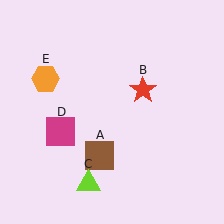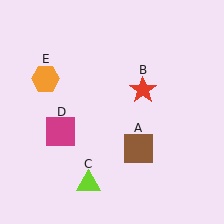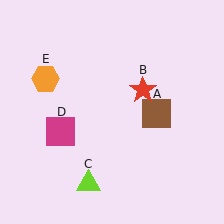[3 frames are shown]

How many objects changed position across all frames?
1 object changed position: brown square (object A).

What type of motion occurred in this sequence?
The brown square (object A) rotated counterclockwise around the center of the scene.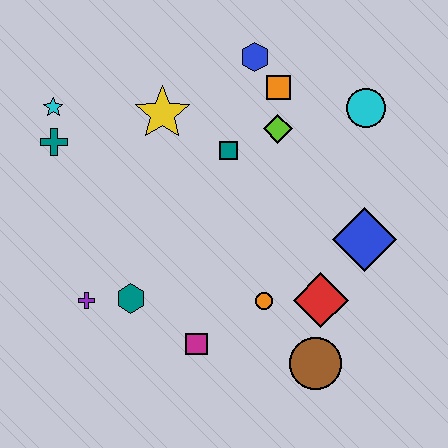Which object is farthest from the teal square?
The brown circle is farthest from the teal square.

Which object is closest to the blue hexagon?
The orange square is closest to the blue hexagon.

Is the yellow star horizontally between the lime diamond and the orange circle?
No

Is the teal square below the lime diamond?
Yes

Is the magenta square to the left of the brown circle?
Yes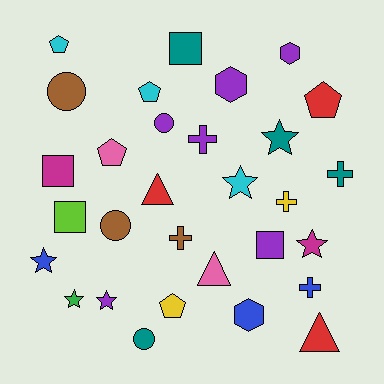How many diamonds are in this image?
There are no diamonds.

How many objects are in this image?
There are 30 objects.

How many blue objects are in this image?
There are 3 blue objects.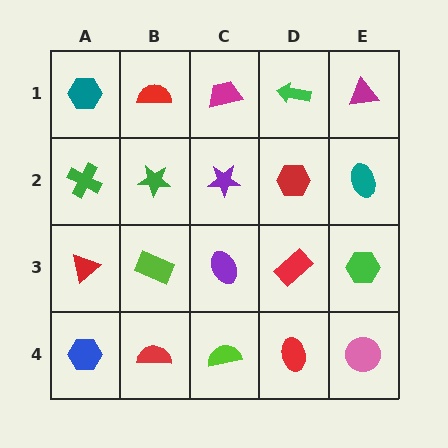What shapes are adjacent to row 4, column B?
A lime rectangle (row 3, column B), a blue hexagon (row 4, column A), a lime semicircle (row 4, column C).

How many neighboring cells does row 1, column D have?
3.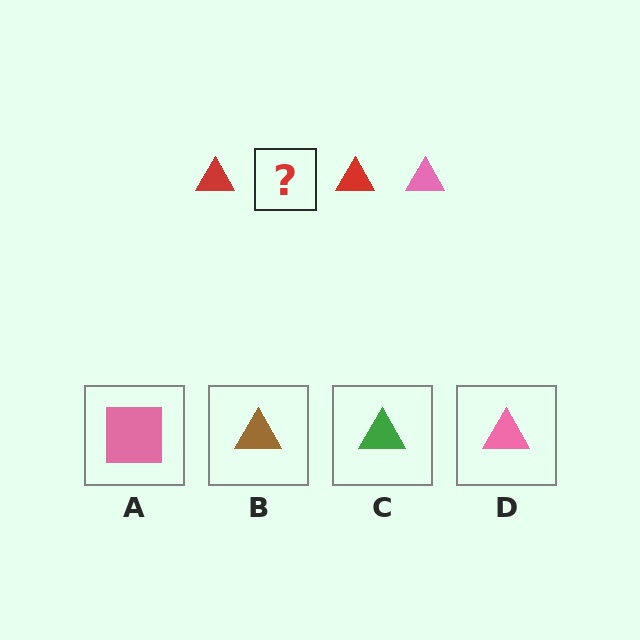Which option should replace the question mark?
Option D.